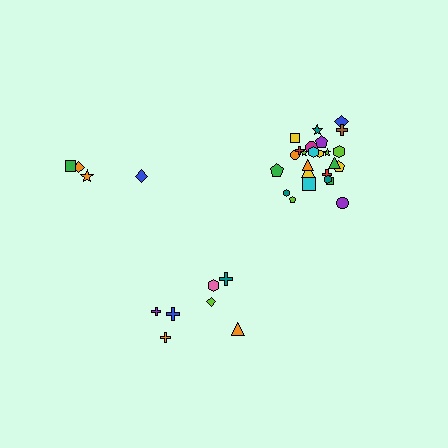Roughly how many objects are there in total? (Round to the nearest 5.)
Roughly 35 objects in total.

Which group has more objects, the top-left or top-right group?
The top-right group.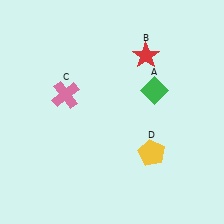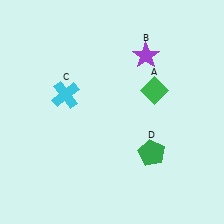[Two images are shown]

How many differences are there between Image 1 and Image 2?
There are 3 differences between the two images.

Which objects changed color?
B changed from red to purple. C changed from pink to cyan. D changed from yellow to green.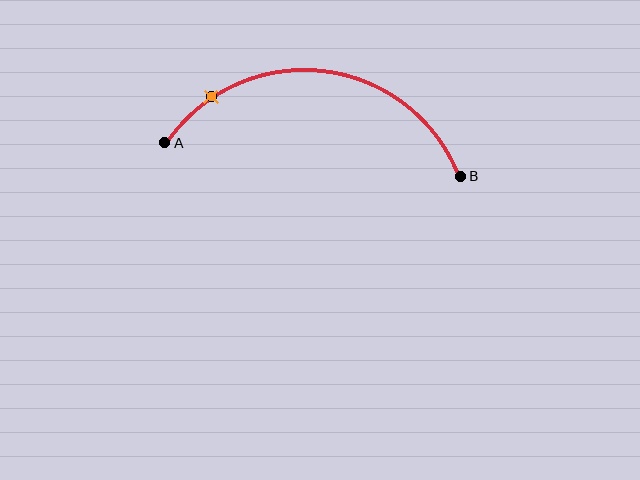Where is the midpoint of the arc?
The arc midpoint is the point on the curve farthest from the straight line joining A and B. It sits above that line.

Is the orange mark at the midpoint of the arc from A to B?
No. The orange mark lies on the arc but is closer to endpoint A. The arc midpoint would be at the point on the curve equidistant along the arc from both A and B.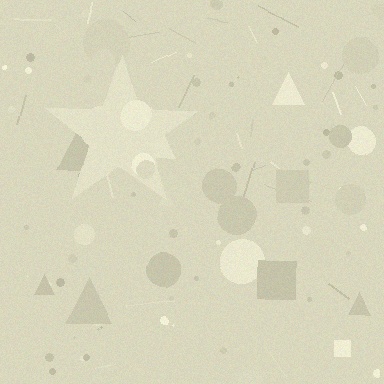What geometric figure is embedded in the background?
A star is embedded in the background.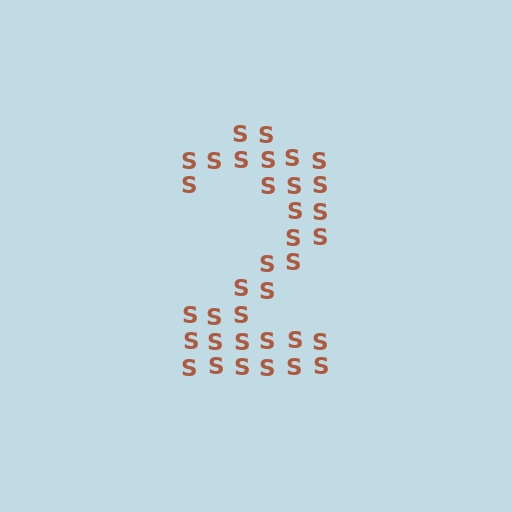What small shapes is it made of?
It is made of small letter S's.